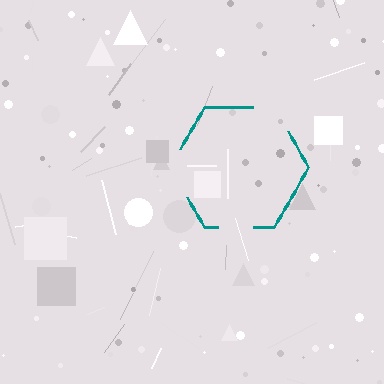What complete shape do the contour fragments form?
The contour fragments form a hexagon.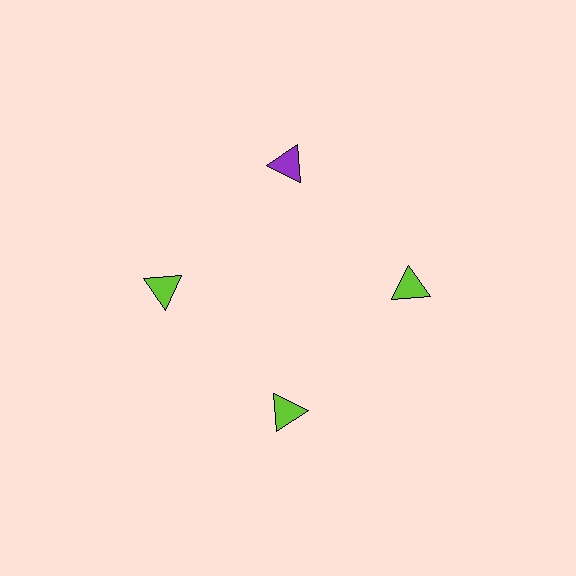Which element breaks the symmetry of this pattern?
The purple triangle at roughly the 12 o'clock position breaks the symmetry. All other shapes are lime triangles.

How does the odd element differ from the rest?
It has a different color: purple instead of lime.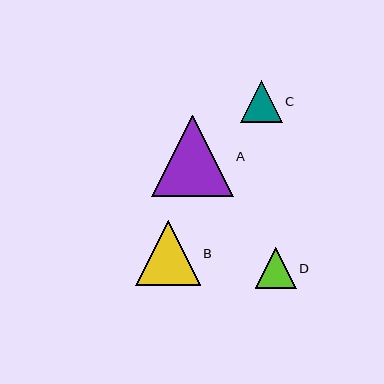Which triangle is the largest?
Triangle A is the largest with a size of approximately 81 pixels.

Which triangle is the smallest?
Triangle D is the smallest with a size of approximately 41 pixels.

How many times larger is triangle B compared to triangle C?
Triangle B is approximately 1.5 times the size of triangle C.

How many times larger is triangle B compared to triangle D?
Triangle B is approximately 1.6 times the size of triangle D.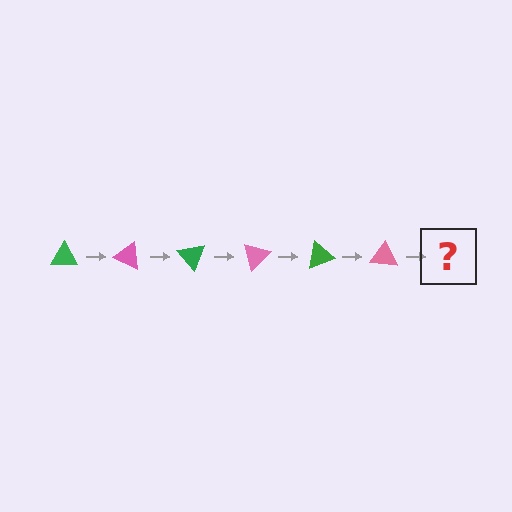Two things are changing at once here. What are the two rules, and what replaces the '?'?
The two rules are that it rotates 25 degrees each step and the color cycles through green and pink. The '?' should be a green triangle, rotated 150 degrees from the start.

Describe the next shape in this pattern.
It should be a green triangle, rotated 150 degrees from the start.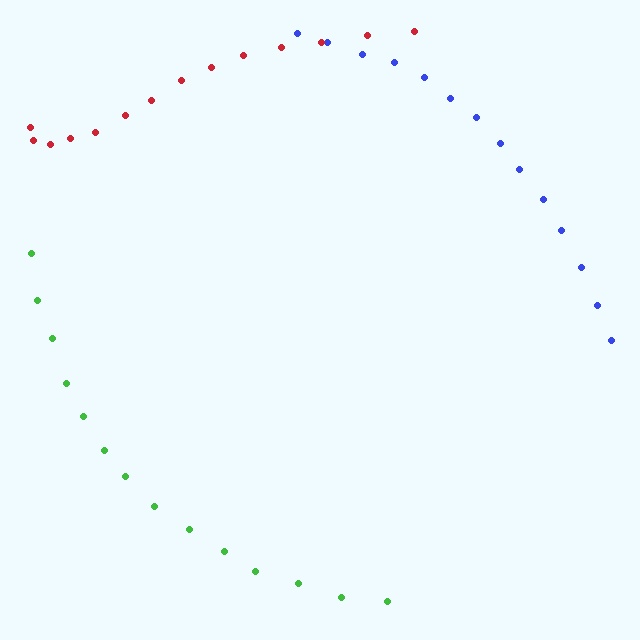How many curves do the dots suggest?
There are 3 distinct paths.